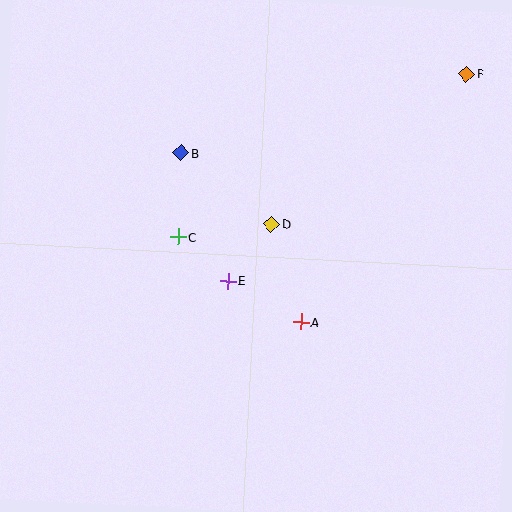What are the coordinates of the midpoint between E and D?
The midpoint between E and D is at (250, 252).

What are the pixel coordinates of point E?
Point E is at (228, 281).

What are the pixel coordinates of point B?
Point B is at (181, 153).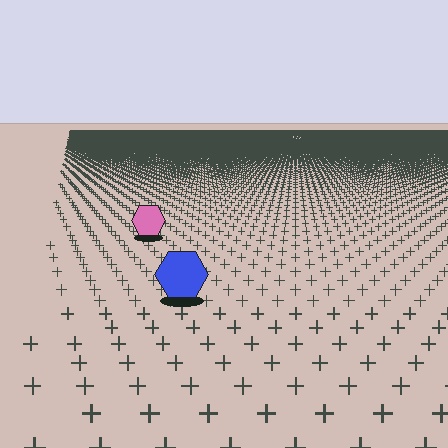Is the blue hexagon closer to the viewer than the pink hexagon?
Yes. The blue hexagon is closer — you can tell from the texture gradient: the ground texture is coarser near it.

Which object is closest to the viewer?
The blue hexagon is closest. The texture marks near it are larger and more spread out.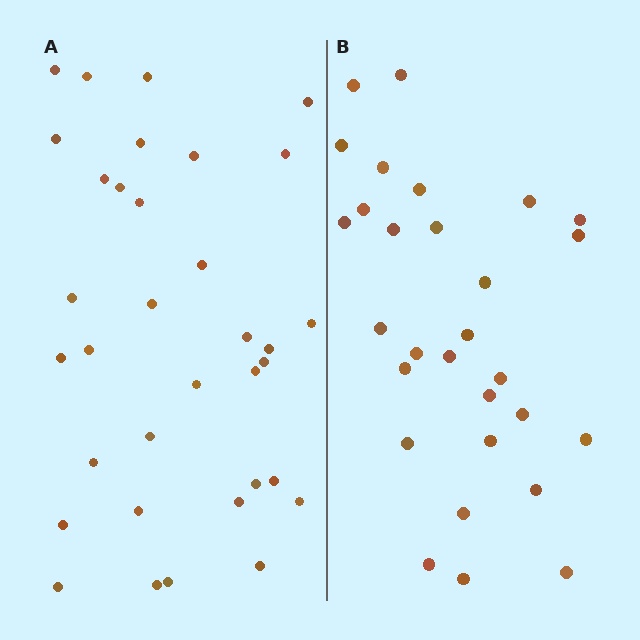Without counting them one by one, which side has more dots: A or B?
Region A (the left region) has more dots.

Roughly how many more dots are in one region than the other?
Region A has about 5 more dots than region B.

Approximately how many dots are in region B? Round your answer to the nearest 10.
About 30 dots. (The exact count is 29, which rounds to 30.)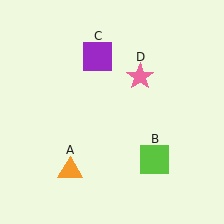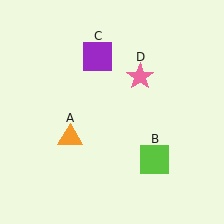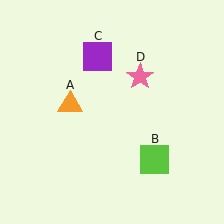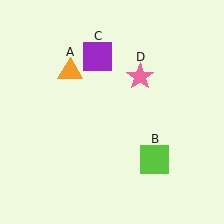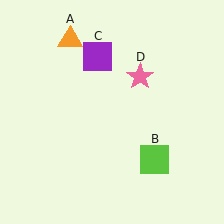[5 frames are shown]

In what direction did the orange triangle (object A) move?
The orange triangle (object A) moved up.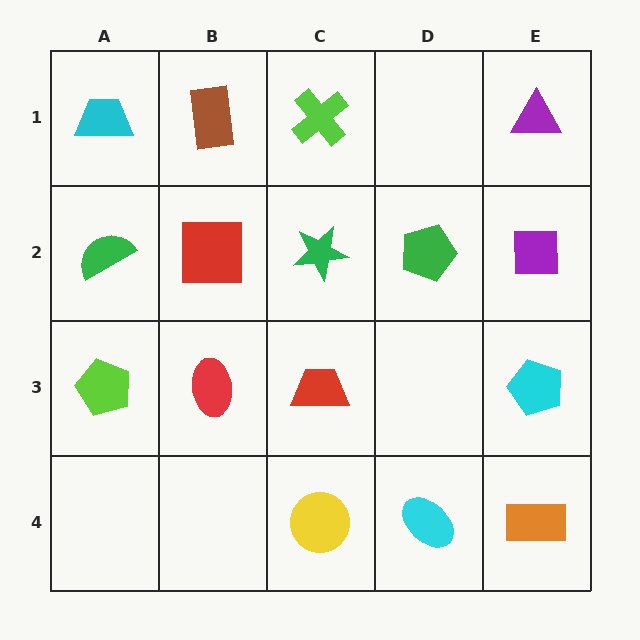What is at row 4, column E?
An orange rectangle.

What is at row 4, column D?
A cyan ellipse.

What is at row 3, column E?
A cyan pentagon.